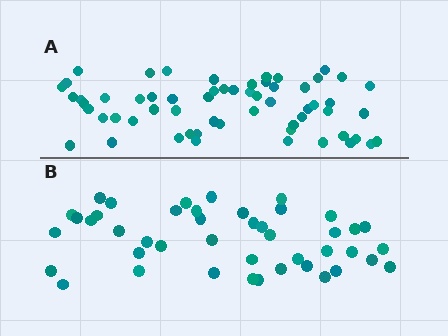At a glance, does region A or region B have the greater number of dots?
Region A (the top region) has more dots.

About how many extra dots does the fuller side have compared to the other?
Region A has approximately 15 more dots than region B.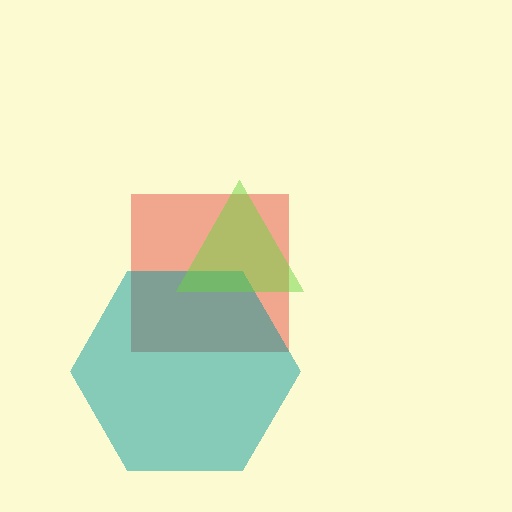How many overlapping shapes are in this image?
There are 3 overlapping shapes in the image.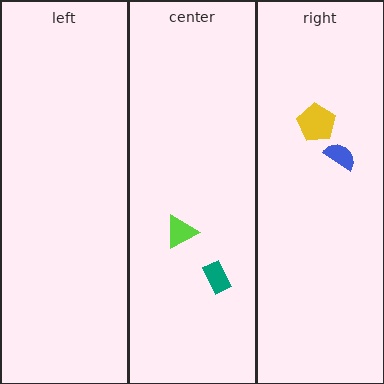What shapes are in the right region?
The blue semicircle, the yellow pentagon.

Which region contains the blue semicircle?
The right region.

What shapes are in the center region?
The teal rectangle, the lime triangle.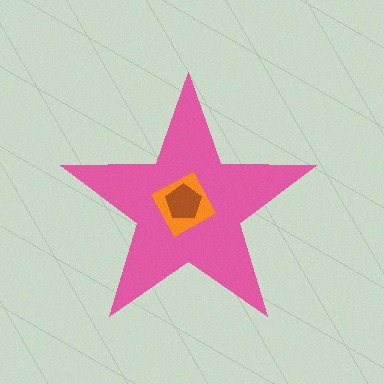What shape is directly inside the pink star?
The orange diamond.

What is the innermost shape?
The brown pentagon.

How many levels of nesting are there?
3.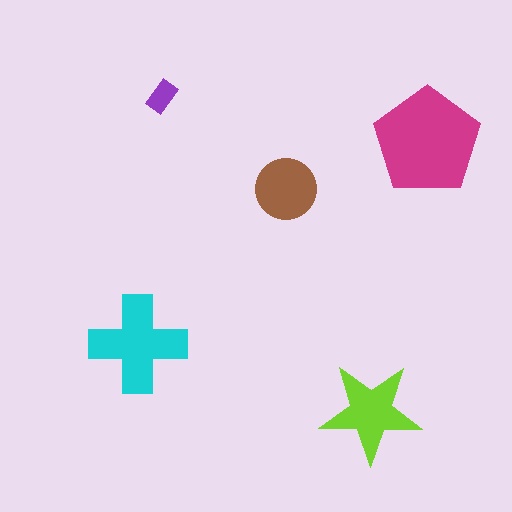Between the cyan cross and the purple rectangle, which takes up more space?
The cyan cross.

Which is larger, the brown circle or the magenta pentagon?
The magenta pentagon.